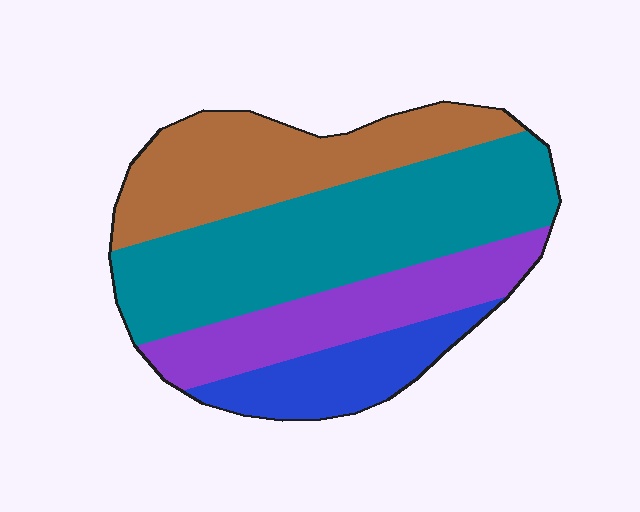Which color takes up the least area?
Blue, at roughly 15%.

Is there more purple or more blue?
Purple.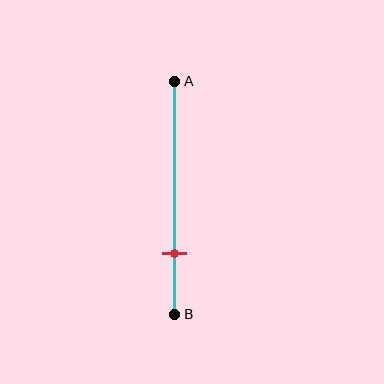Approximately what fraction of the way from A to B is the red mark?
The red mark is approximately 75% of the way from A to B.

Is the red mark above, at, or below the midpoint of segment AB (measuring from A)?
The red mark is below the midpoint of segment AB.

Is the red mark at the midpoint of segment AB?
No, the mark is at about 75% from A, not at the 50% midpoint.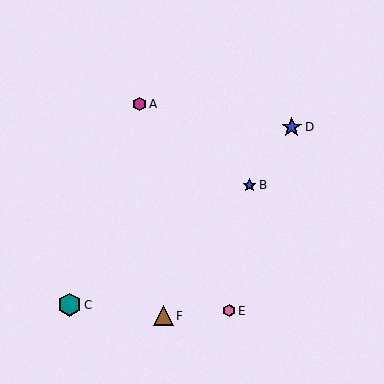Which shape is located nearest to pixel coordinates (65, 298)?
The teal hexagon (labeled C) at (69, 305) is nearest to that location.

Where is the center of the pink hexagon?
The center of the pink hexagon is at (229, 311).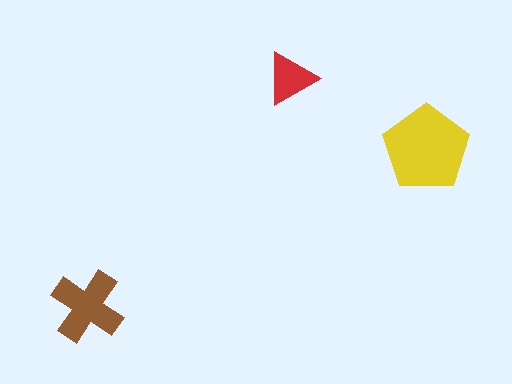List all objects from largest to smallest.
The yellow pentagon, the brown cross, the red triangle.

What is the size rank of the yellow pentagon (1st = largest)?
1st.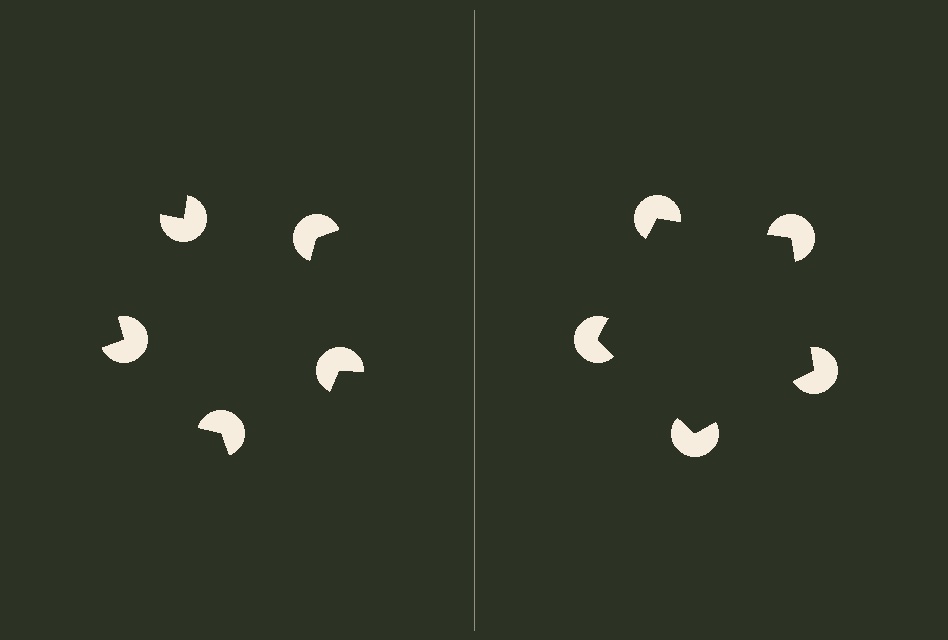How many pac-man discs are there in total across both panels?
10 — 5 on each side.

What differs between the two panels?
The pac-man discs are positioned identically on both sides; only the wedge orientations differ. On the right they align to a pentagon; on the left they are misaligned.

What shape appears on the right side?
An illusory pentagon.